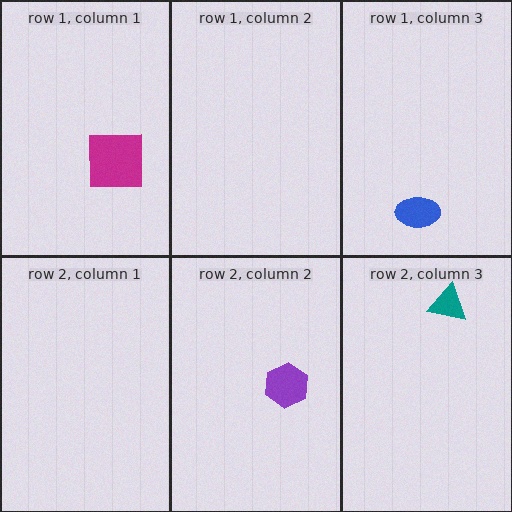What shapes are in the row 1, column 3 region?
The blue ellipse.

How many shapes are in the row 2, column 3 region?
1.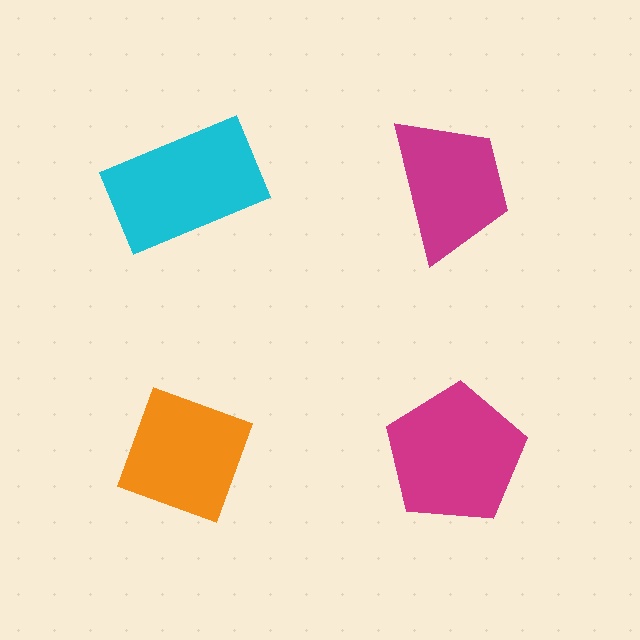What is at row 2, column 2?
A magenta pentagon.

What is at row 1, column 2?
A magenta trapezoid.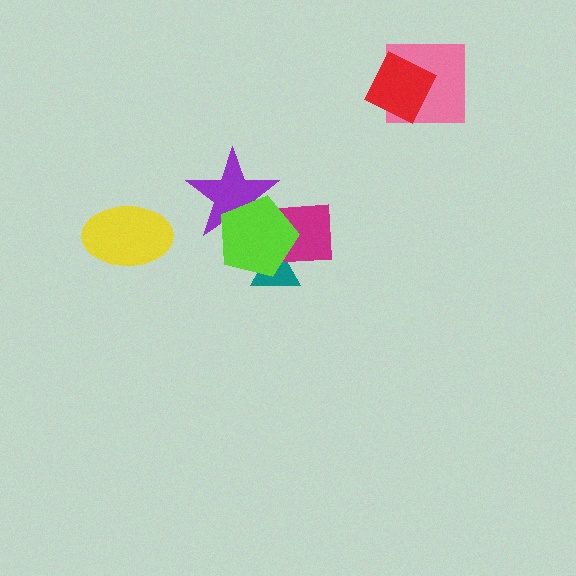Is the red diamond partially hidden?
No, no other shape covers it.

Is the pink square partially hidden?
Yes, it is partially covered by another shape.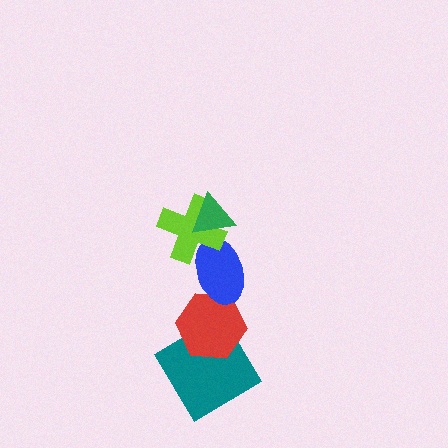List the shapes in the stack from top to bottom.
From top to bottom: the green triangle, the lime cross, the blue ellipse, the red hexagon, the teal diamond.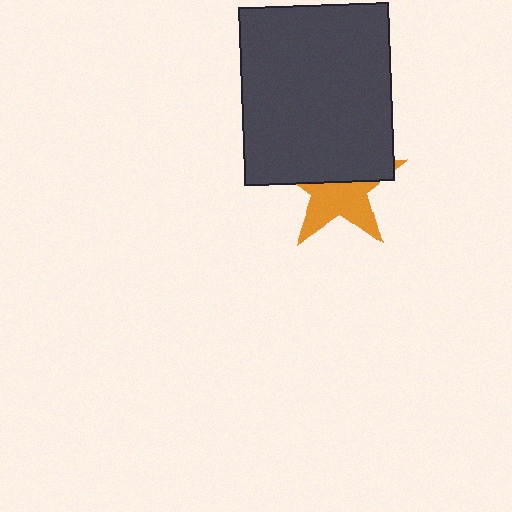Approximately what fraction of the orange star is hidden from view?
Roughly 49% of the orange star is hidden behind the dark gray rectangle.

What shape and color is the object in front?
The object in front is a dark gray rectangle.